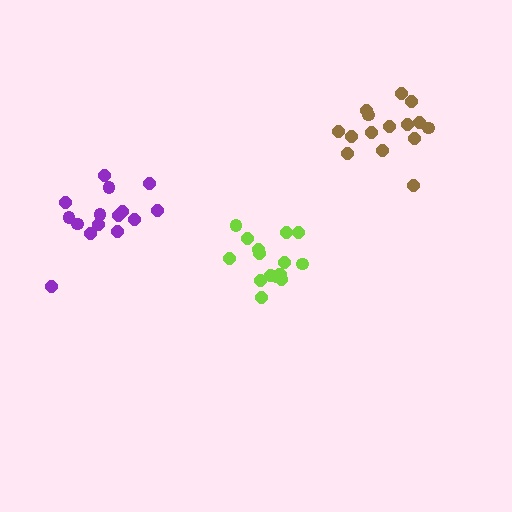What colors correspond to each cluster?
The clusters are colored: brown, purple, lime.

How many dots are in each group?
Group 1: 16 dots, Group 2: 15 dots, Group 3: 16 dots (47 total).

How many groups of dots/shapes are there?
There are 3 groups.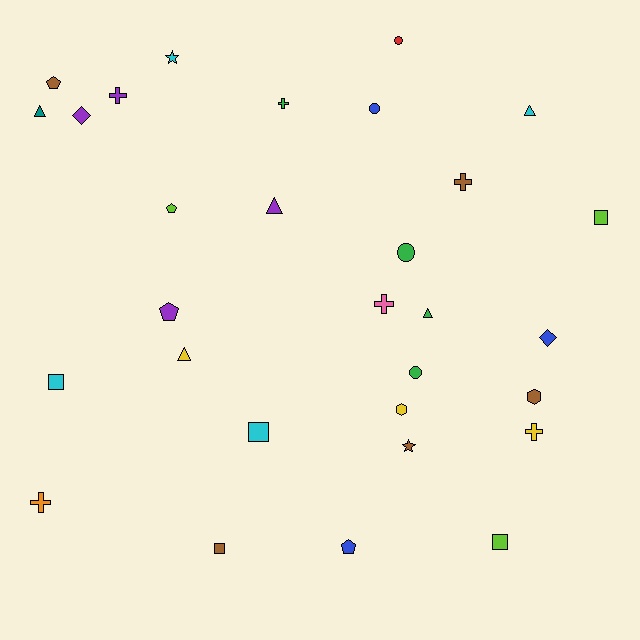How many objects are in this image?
There are 30 objects.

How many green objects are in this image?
There are 4 green objects.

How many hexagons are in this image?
There are 2 hexagons.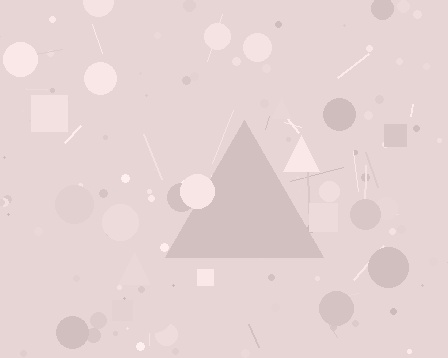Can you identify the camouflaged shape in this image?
The camouflaged shape is a triangle.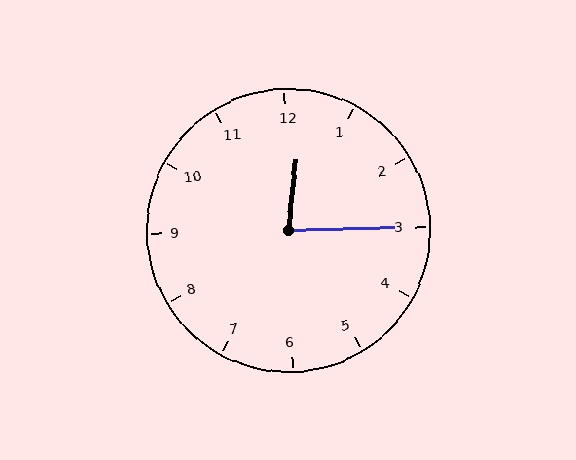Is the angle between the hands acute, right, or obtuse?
It is acute.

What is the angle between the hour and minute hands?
Approximately 82 degrees.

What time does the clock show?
12:15.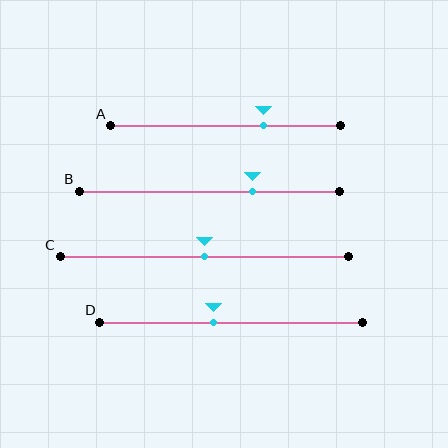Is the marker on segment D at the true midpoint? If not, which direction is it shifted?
No, the marker on segment D is shifted to the left by about 7% of the segment length.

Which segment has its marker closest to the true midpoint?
Segment C has its marker closest to the true midpoint.